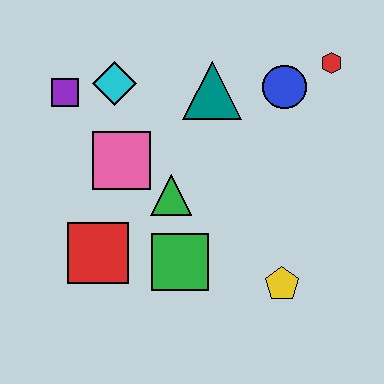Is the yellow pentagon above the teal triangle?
No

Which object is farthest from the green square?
The red hexagon is farthest from the green square.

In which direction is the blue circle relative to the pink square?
The blue circle is to the right of the pink square.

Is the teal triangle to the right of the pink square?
Yes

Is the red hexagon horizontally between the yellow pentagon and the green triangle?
No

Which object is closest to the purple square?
The cyan diamond is closest to the purple square.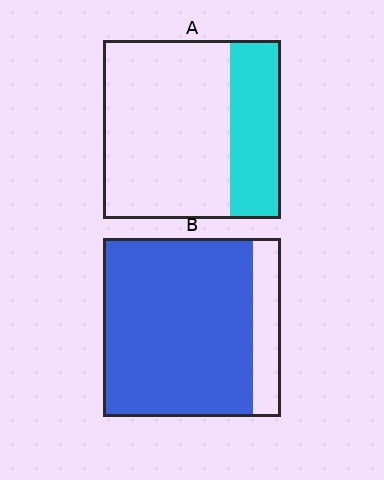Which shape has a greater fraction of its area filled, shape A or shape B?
Shape B.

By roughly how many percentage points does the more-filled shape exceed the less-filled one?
By roughly 55 percentage points (B over A).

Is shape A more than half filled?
No.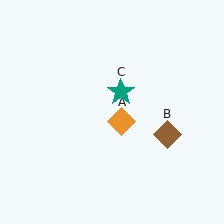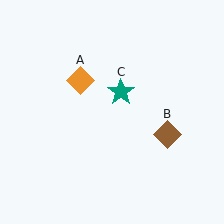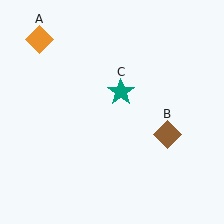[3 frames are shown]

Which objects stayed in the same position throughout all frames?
Brown diamond (object B) and teal star (object C) remained stationary.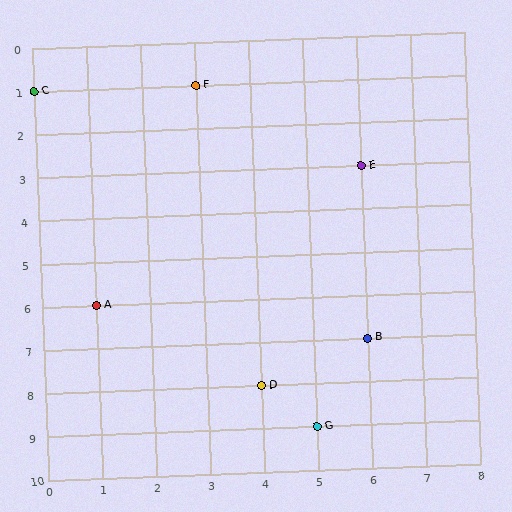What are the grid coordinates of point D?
Point D is at grid coordinates (4, 8).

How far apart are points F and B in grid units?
Points F and B are 3 columns and 6 rows apart (about 6.7 grid units diagonally).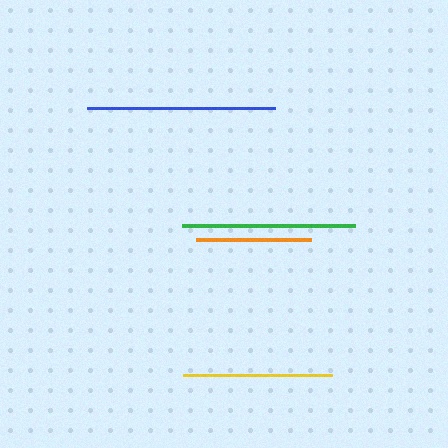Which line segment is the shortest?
The orange line is the shortest at approximately 114 pixels.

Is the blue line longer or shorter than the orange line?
The blue line is longer than the orange line.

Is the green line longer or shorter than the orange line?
The green line is longer than the orange line.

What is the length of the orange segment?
The orange segment is approximately 114 pixels long.